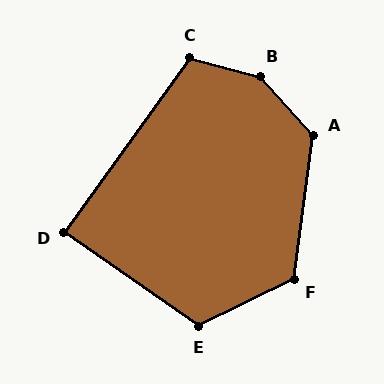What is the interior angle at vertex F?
Approximately 124 degrees (obtuse).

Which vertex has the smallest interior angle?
D, at approximately 89 degrees.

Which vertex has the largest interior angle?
B, at approximately 147 degrees.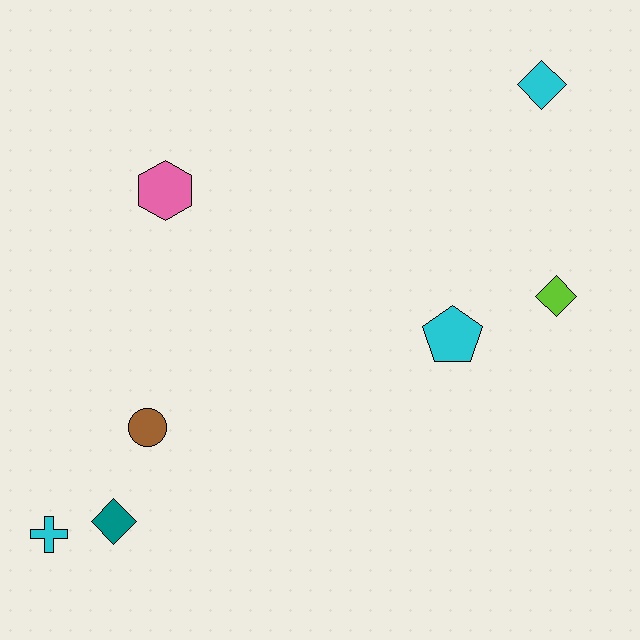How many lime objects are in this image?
There is 1 lime object.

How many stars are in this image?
There are no stars.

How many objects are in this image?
There are 7 objects.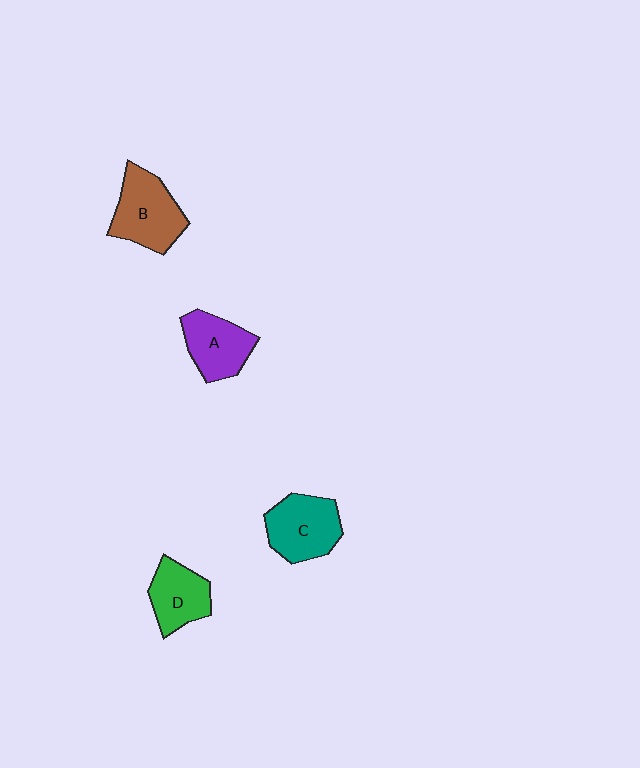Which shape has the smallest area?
Shape D (green).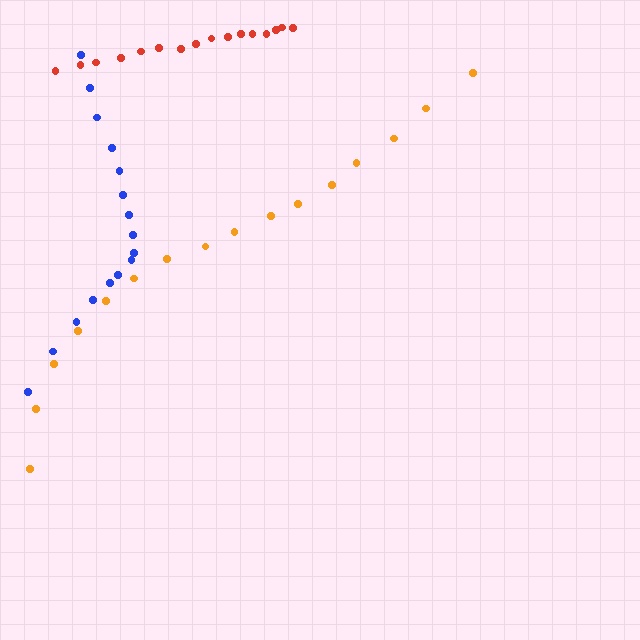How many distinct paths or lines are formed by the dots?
There are 3 distinct paths.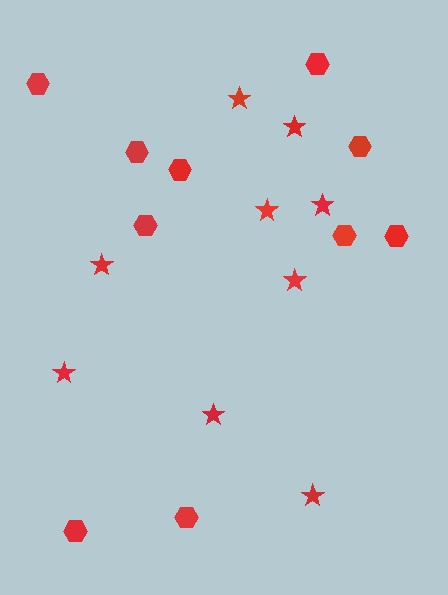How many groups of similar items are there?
There are 2 groups: one group of stars (9) and one group of hexagons (10).